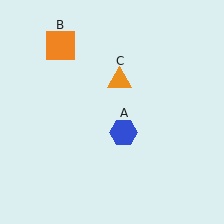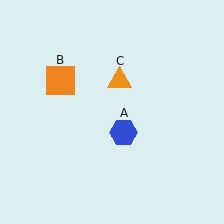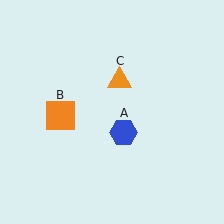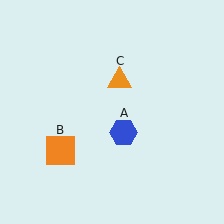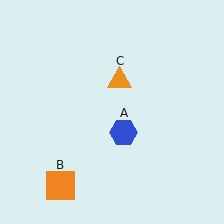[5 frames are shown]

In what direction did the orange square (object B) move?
The orange square (object B) moved down.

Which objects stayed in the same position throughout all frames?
Blue hexagon (object A) and orange triangle (object C) remained stationary.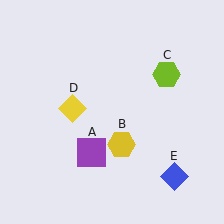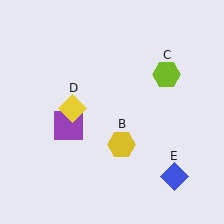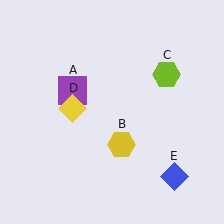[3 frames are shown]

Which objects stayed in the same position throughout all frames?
Yellow hexagon (object B) and lime hexagon (object C) and yellow diamond (object D) and blue diamond (object E) remained stationary.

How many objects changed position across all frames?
1 object changed position: purple square (object A).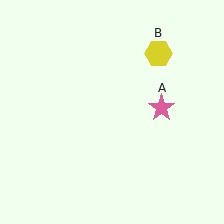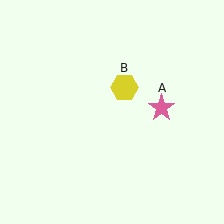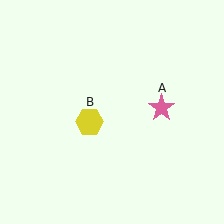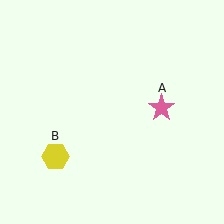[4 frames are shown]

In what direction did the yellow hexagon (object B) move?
The yellow hexagon (object B) moved down and to the left.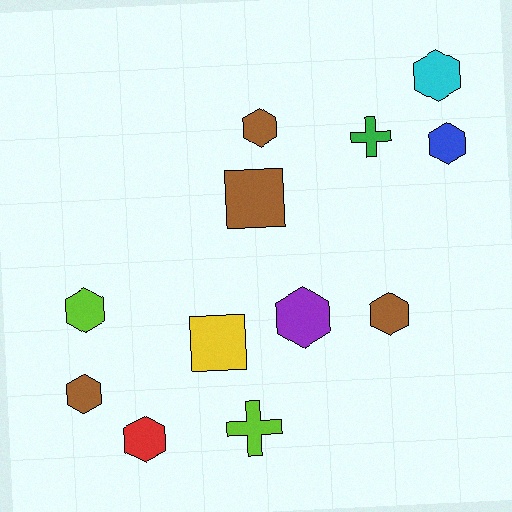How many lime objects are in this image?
There are 2 lime objects.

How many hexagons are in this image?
There are 8 hexagons.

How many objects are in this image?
There are 12 objects.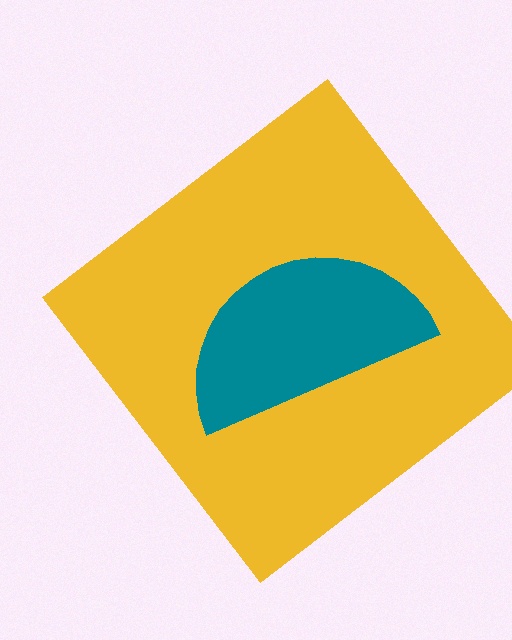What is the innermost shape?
The teal semicircle.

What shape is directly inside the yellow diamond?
The teal semicircle.